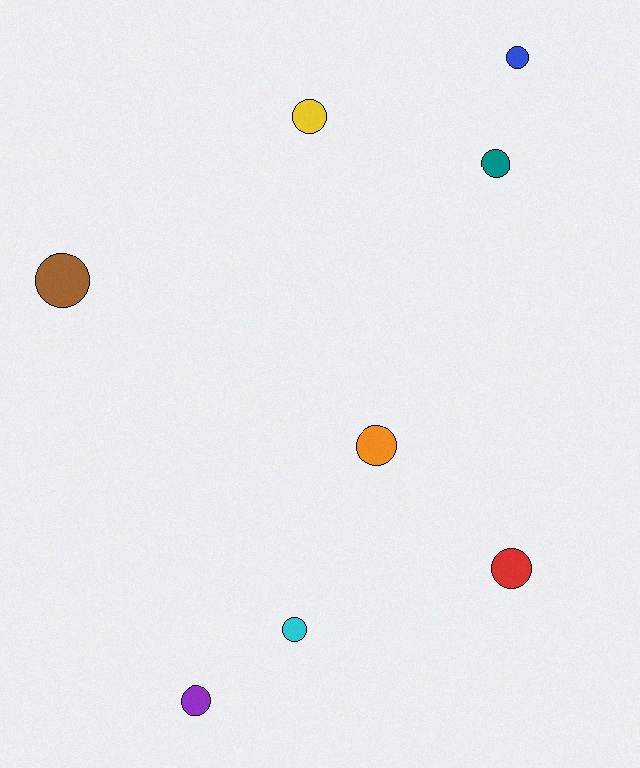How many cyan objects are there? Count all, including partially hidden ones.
There is 1 cyan object.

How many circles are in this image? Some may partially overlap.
There are 8 circles.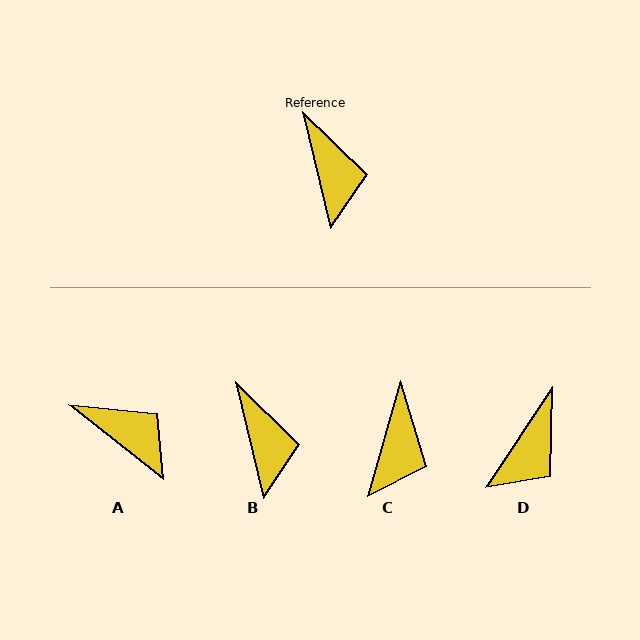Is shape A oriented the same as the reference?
No, it is off by about 38 degrees.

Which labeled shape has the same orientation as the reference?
B.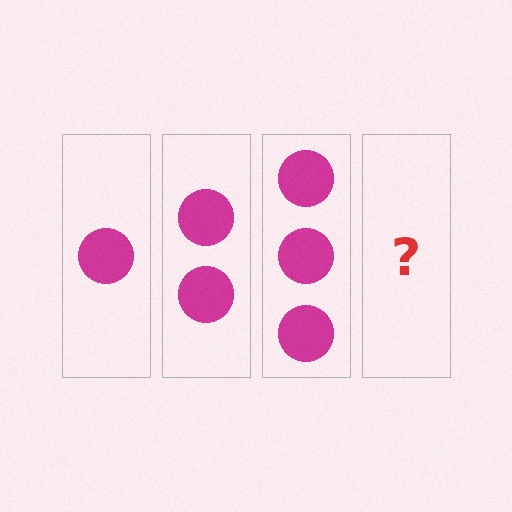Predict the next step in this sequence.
The next step is 4 circles.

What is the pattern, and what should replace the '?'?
The pattern is that each step adds one more circle. The '?' should be 4 circles.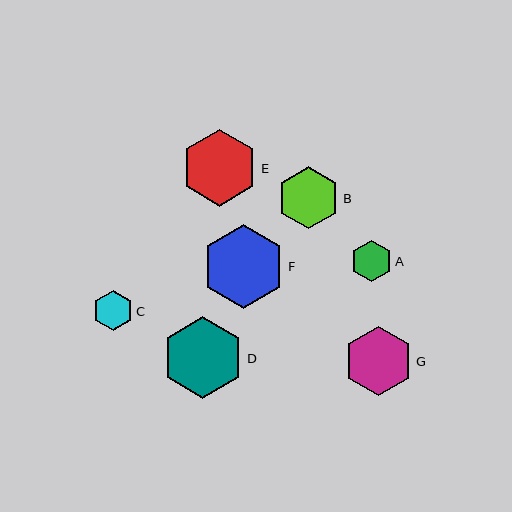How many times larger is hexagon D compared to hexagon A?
Hexagon D is approximately 2.0 times the size of hexagon A.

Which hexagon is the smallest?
Hexagon C is the smallest with a size of approximately 40 pixels.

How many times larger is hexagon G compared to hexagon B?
Hexagon G is approximately 1.1 times the size of hexagon B.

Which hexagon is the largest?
Hexagon F is the largest with a size of approximately 84 pixels.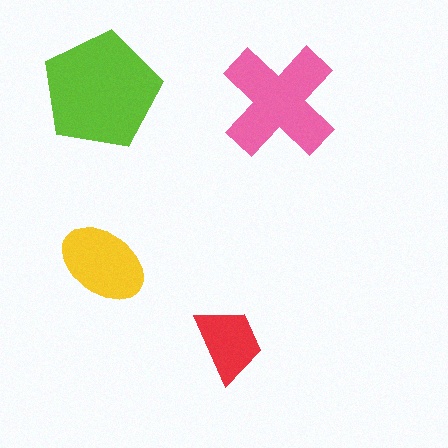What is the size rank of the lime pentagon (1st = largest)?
1st.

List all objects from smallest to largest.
The red trapezoid, the yellow ellipse, the pink cross, the lime pentagon.